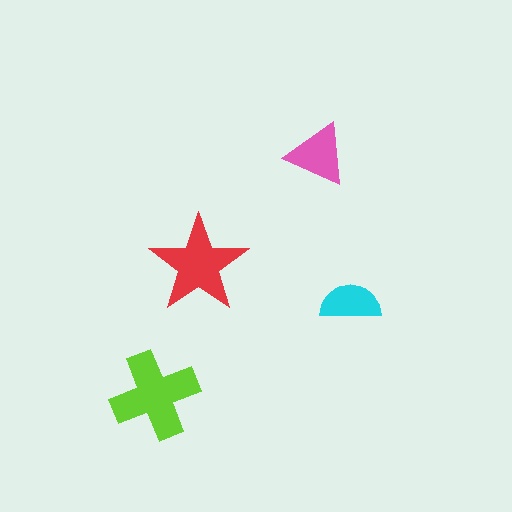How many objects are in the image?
There are 4 objects in the image.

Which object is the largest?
The lime cross.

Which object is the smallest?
The cyan semicircle.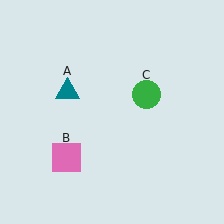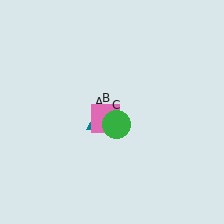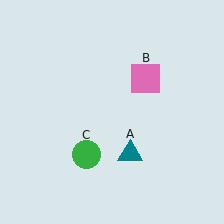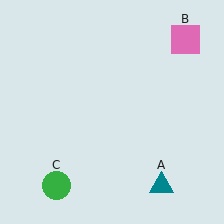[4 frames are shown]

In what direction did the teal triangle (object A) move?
The teal triangle (object A) moved down and to the right.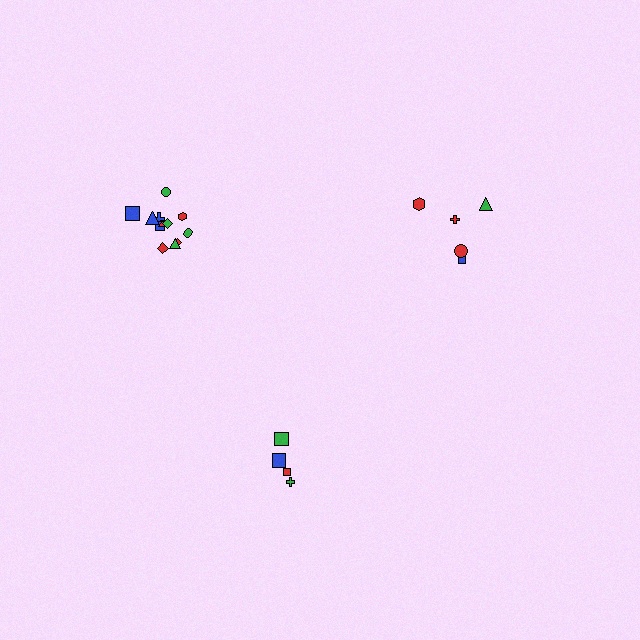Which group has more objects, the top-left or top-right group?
The top-left group.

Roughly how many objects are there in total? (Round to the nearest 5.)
Roughly 20 objects in total.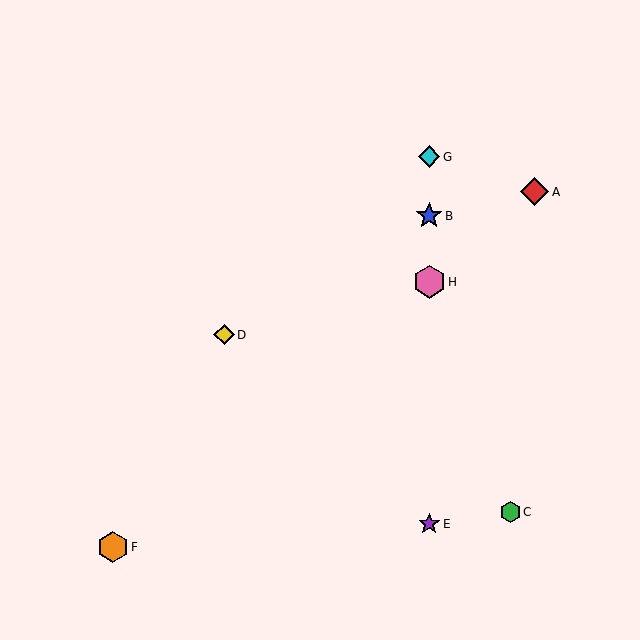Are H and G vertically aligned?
Yes, both are at x≈429.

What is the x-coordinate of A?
Object A is at x≈535.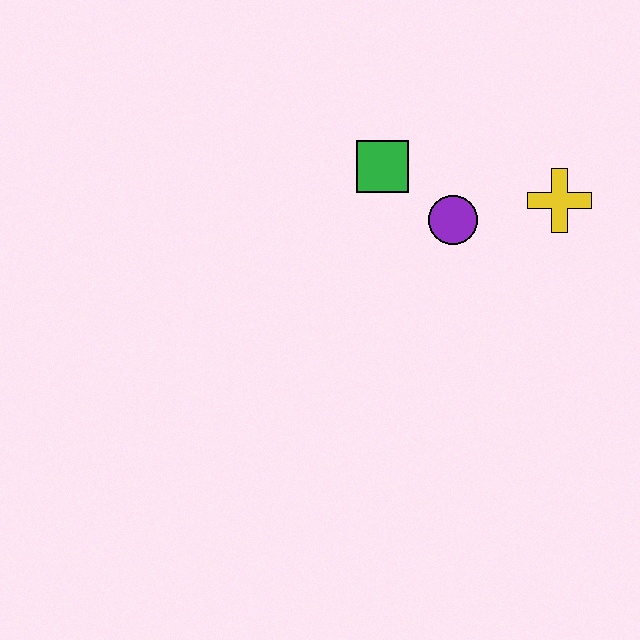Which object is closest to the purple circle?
The green square is closest to the purple circle.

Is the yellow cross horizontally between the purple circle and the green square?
No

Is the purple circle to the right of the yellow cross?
No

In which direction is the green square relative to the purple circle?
The green square is to the left of the purple circle.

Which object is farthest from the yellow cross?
The green square is farthest from the yellow cross.